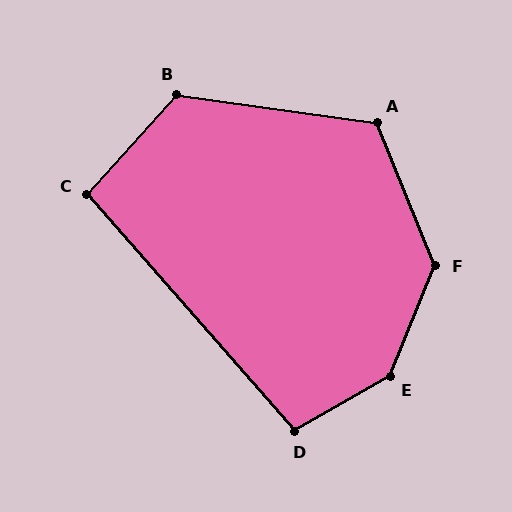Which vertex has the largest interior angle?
E, at approximately 143 degrees.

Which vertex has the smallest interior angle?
C, at approximately 97 degrees.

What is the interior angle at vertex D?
Approximately 101 degrees (obtuse).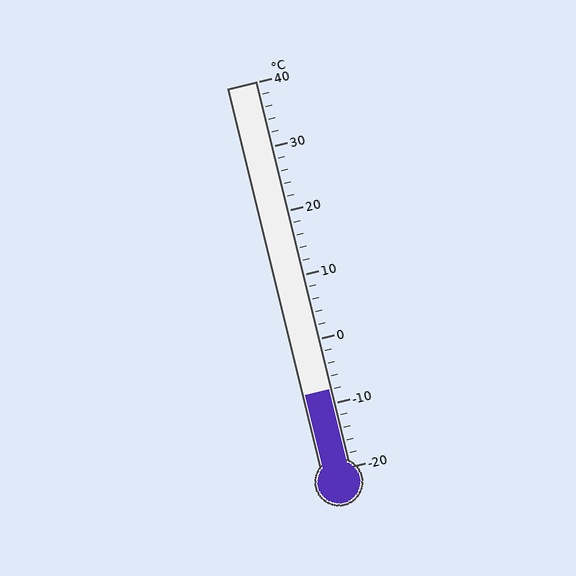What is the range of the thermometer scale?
The thermometer scale ranges from -20°C to 40°C.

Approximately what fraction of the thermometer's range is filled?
The thermometer is filled to approximately 20% of its range.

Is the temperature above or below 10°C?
The temperature is below 10°C.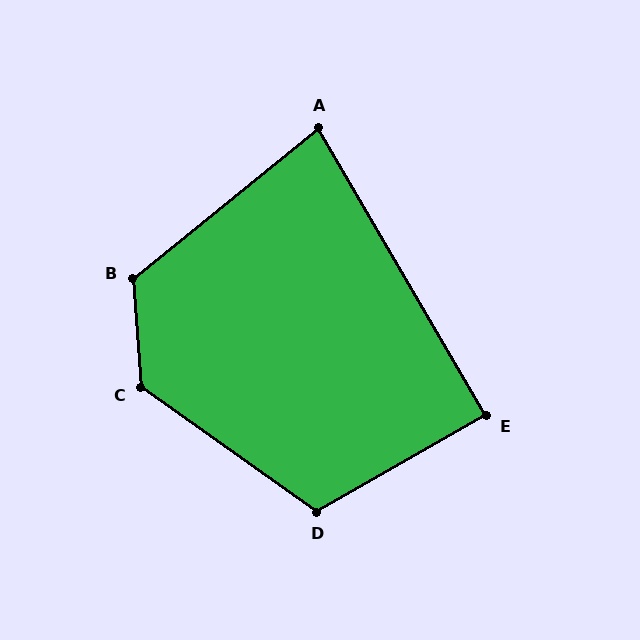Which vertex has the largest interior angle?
C, at approximately 129 degrees.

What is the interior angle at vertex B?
Approximately 125 degrees (obtuse).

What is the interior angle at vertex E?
Approximately 89 degrees (approximately right).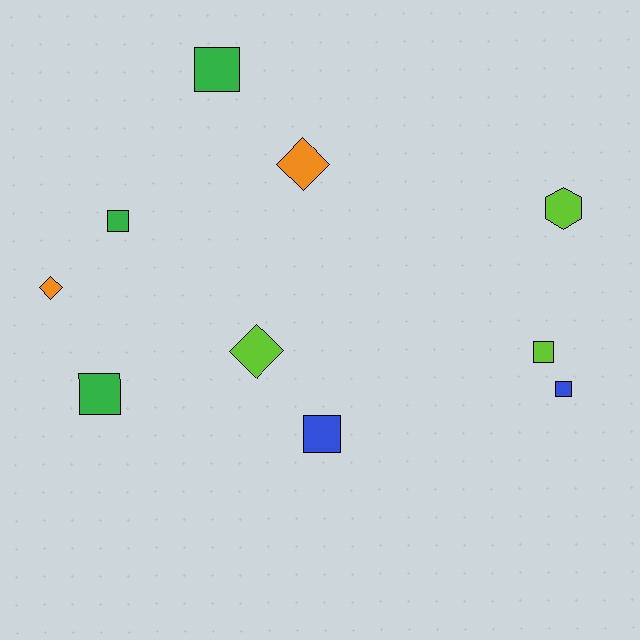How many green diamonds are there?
There are no green diamonds.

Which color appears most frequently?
Green, with 3 objects.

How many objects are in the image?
There are 10 objects.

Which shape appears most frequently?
Square, with 6 objects.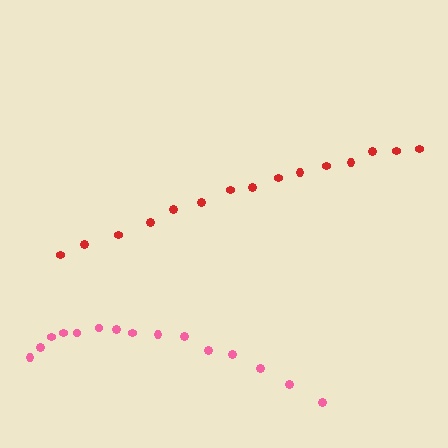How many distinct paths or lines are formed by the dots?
There are 2 distinct paths.